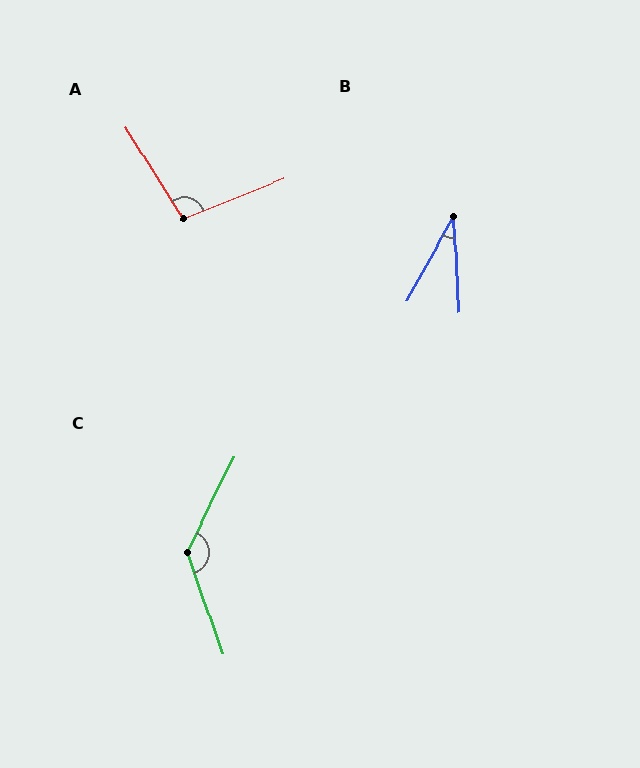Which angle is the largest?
C, at approximately 135 degrees.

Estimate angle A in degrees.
Approximately 101 degrees.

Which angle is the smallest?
B, at approximately 32 degrees.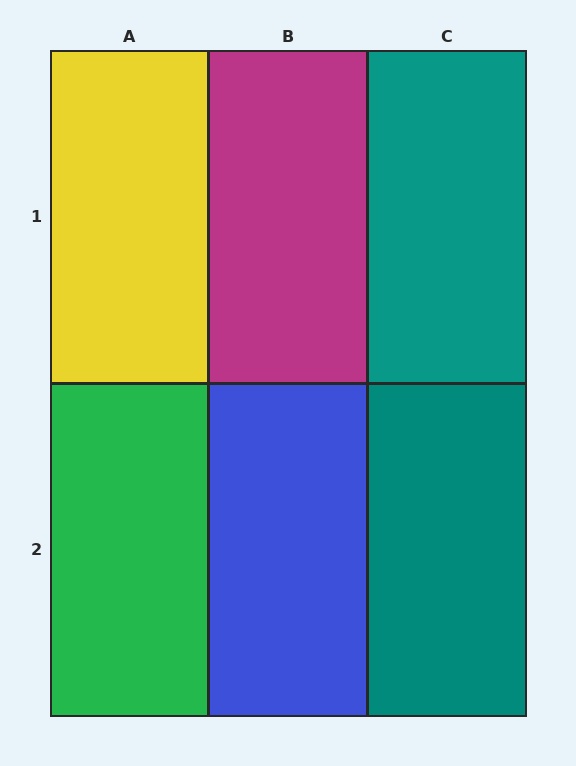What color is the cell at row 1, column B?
Magenta.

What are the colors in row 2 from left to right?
Green, blue, teal.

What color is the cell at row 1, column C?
Teal.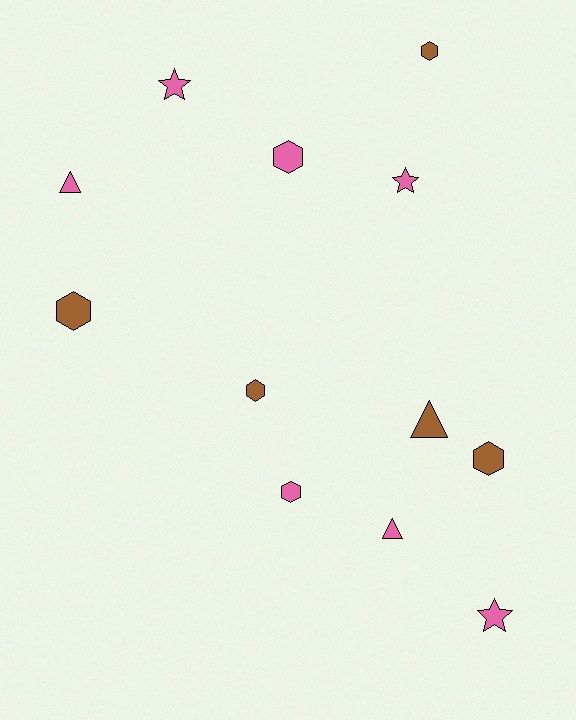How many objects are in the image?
There are 12 objects.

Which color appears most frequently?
Pink, with 7 objects.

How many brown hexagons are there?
There are 4 brown hexagons.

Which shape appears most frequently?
Hexagon, with 6 objects.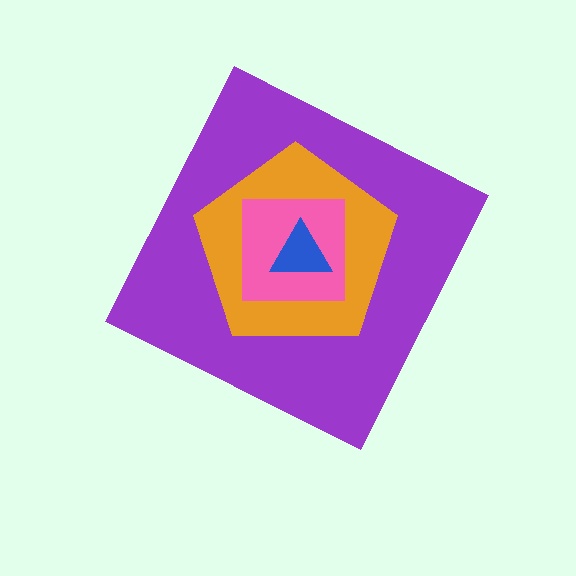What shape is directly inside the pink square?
The blue triangle.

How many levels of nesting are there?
4.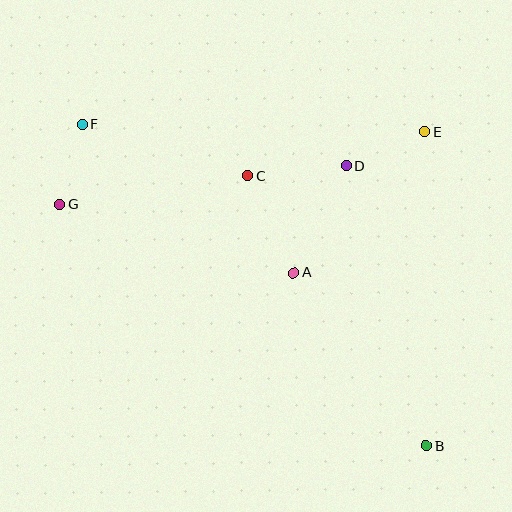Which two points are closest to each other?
Points F and G are closest to each other.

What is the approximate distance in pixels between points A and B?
The distance between A and B is approximately 218 pixels.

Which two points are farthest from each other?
Points B and F are farthest from each other.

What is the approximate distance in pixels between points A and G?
The distance between A and G is approximately 244 pixels.